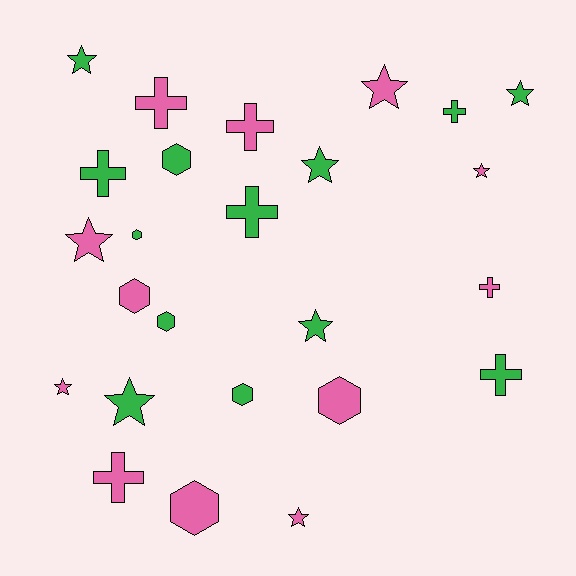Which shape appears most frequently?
Star, with 10 objects.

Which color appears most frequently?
Green, with 13 objects.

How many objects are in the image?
There are 25 objects.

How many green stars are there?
There are 5 green stars.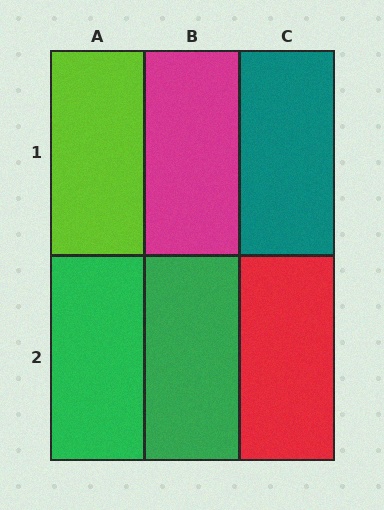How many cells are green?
2 cells are green.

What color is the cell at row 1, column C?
Teal.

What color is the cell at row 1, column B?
Magenta.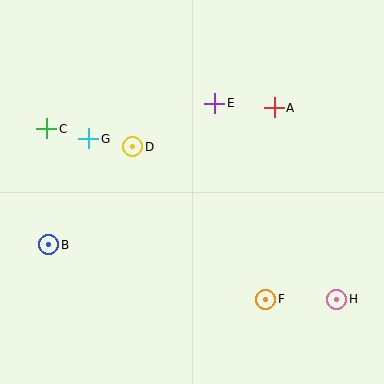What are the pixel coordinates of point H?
Point H is at (337, 299).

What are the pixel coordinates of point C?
Point C is at (47, 129).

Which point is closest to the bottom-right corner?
Point H is closest to the bottom-right corner.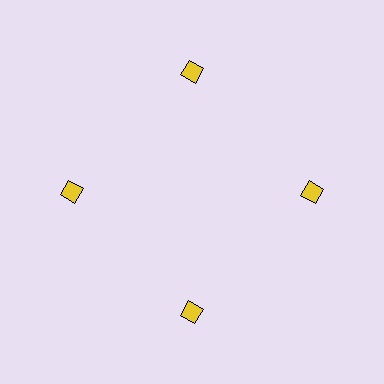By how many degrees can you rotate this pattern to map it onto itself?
The pattern maps onto itself every 90 degrees of rotation.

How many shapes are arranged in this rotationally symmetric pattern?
There are 4 shapes, arranged in 4 groups of 1.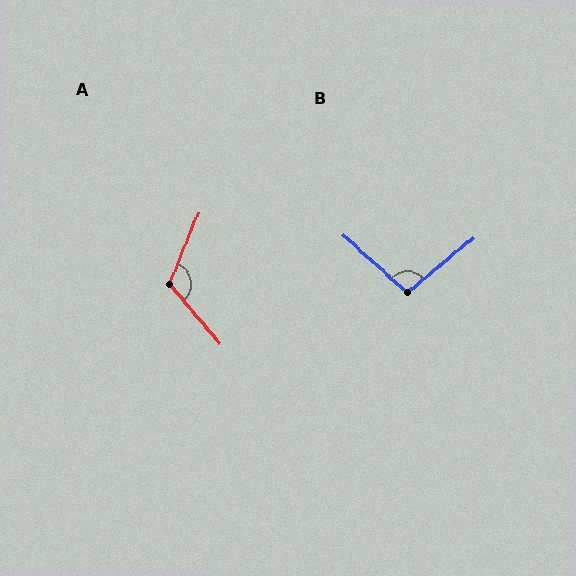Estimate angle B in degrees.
Approximately 98 degrees.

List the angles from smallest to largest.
B (98°), A (118°).